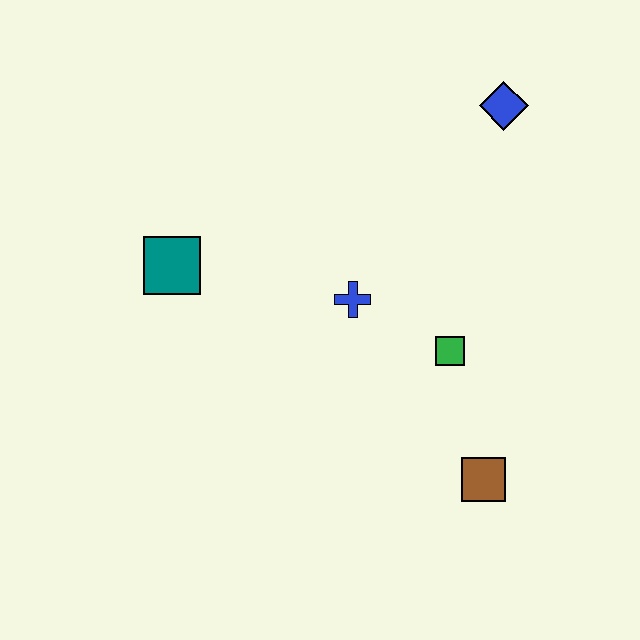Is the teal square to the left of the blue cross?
Yes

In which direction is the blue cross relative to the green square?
The blue cross is to the left of the green square.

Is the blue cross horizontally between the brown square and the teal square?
Yes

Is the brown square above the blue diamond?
No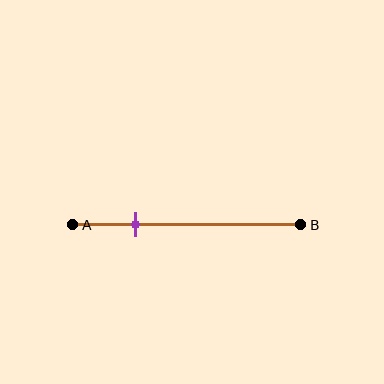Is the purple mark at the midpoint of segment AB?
No, the mark is at about 25% from A, not at the 50% midpoint.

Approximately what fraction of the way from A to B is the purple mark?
The purple mark is approximately 25% of the way from A to B.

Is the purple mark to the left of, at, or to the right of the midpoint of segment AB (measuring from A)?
The purple mark is to the left of the midpoint of segment AB.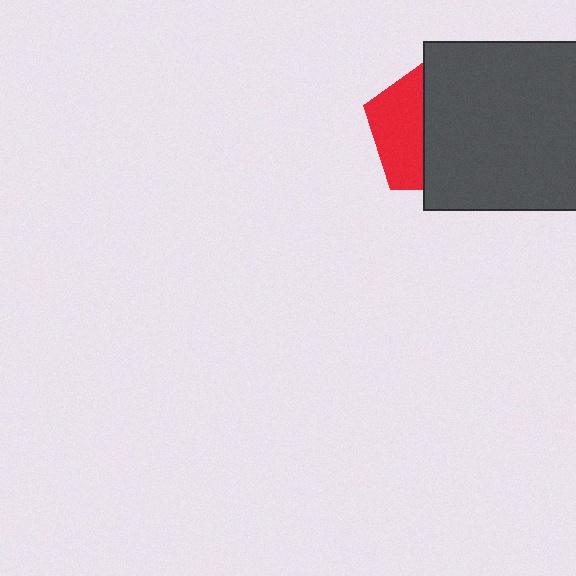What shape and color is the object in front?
The object in front is a dark gray square.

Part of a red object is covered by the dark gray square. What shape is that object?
It is a pentagon.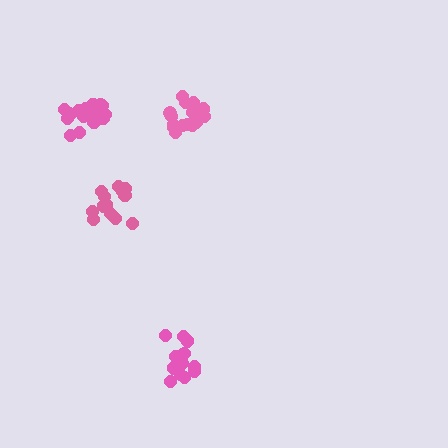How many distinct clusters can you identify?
There are 4 distinct clusters.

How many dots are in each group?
Group 1: 18 dots, Group 2: 18 dots, Group 3: 15 dots, Group 4: 16 dots (67 total).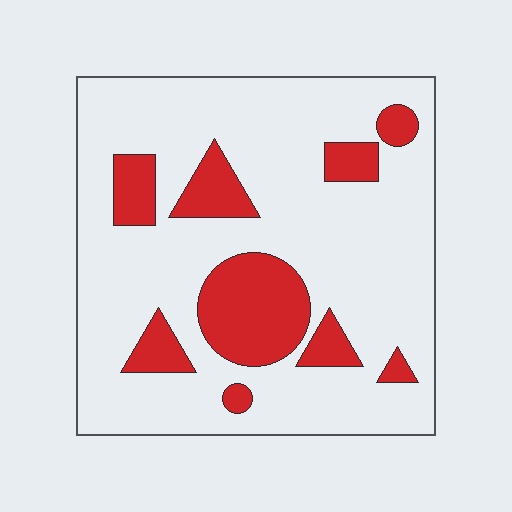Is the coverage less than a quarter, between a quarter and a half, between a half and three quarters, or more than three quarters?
Less than a quarter.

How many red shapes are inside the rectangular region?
9.